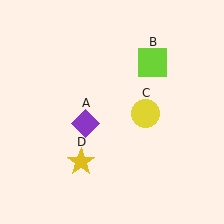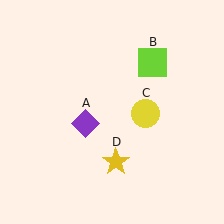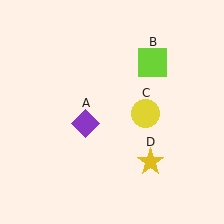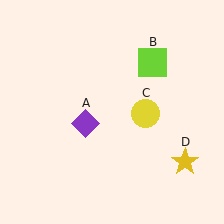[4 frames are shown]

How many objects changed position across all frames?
1 object changed position: yellow star (object D).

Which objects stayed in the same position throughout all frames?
Purple diamond (object A) and lime square (object B) and yellow circle (object C) remained stationary.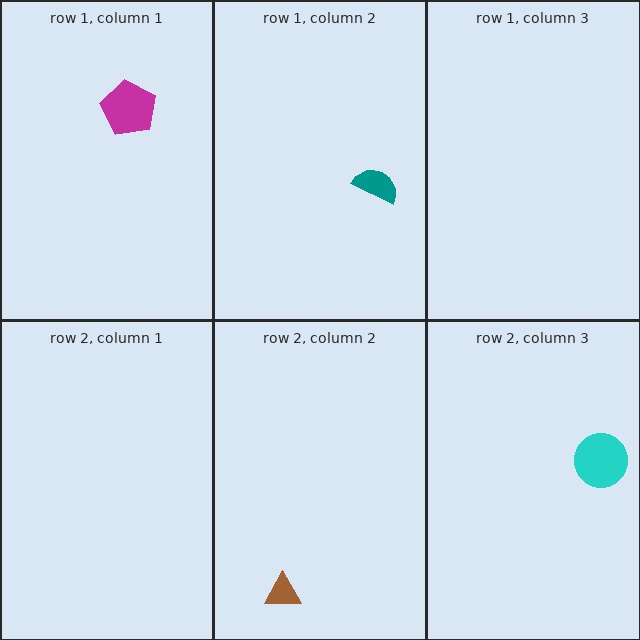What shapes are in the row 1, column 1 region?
The magenta pentagon.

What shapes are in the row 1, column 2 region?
The teal semicircle.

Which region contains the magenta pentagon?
The row 1, column 1 region.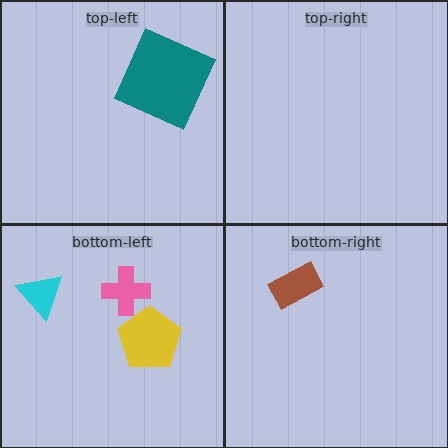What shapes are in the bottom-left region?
The cyan triangle, the yellow pentagon, the pink cross.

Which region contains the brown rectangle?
The bottom-right region.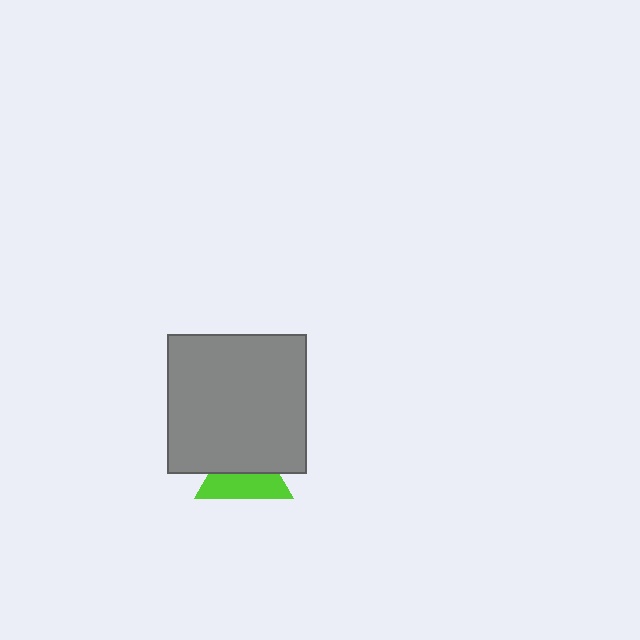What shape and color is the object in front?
The object in front is a gray square.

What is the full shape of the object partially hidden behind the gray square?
The partially hidden object is a lime triangle.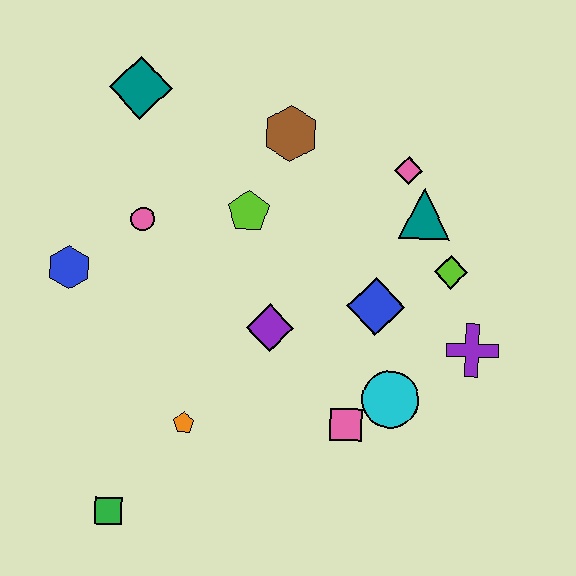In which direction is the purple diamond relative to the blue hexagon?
The purple diamond is to the right of the blue hexagon.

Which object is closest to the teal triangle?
The pink diamond is closest to the teal triangle.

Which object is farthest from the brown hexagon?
The green square is farthest from the brown hexagon.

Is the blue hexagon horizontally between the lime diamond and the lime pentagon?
No